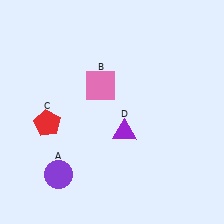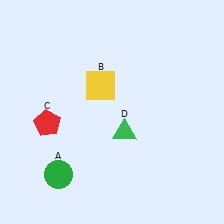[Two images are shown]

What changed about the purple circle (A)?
In Image 1, A is purple. In Image 2, it changed to green.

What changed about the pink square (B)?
In Image 1, B is pink. In Image 2, it changed to yellow.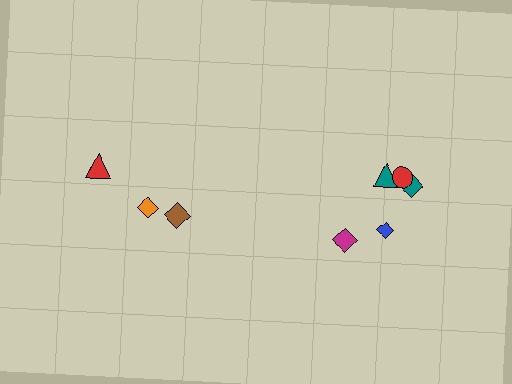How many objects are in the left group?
There are 3 objects.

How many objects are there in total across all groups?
There are 8 objects.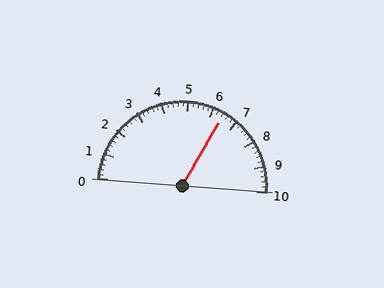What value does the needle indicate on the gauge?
The needle indicates approximately 6.4.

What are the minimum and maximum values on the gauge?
The gauge ranges from 0 to 10.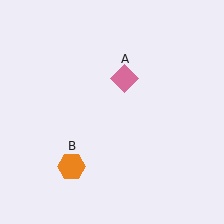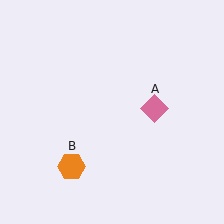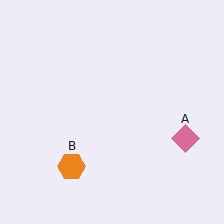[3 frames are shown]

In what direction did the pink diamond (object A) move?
The pink diamond (object A) moved down and to the right.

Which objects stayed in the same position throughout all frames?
Orange hexagon (object B) remained stationary.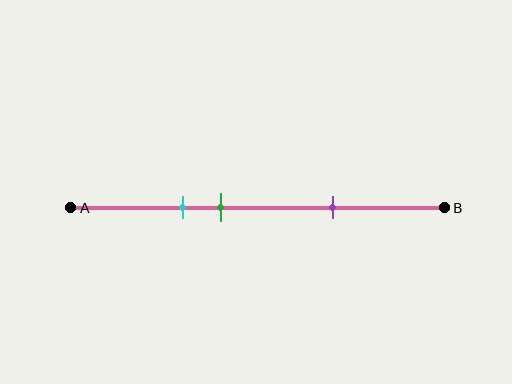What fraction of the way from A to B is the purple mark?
The purple mark is approximately 70% (0.7) of the way from A to B.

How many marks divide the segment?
There are 3 marks dividing the segment.